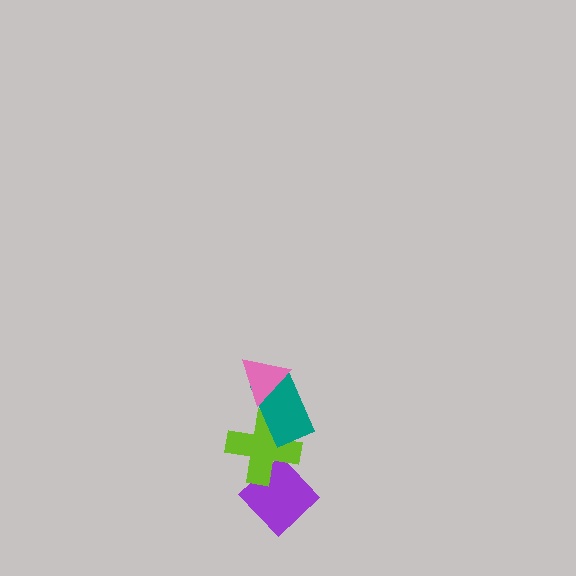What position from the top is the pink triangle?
The pink triangle is 1st from the top.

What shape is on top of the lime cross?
The teal rectangle is on top of the lime cross.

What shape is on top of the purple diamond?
The lime cross is on top of the purple diamond.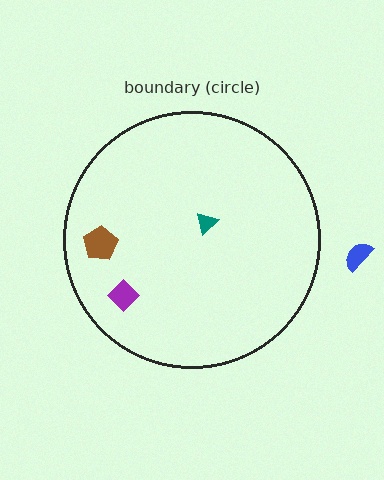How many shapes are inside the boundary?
3 inside, 1 outside.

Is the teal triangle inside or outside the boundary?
Inside.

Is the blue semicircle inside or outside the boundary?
Outside.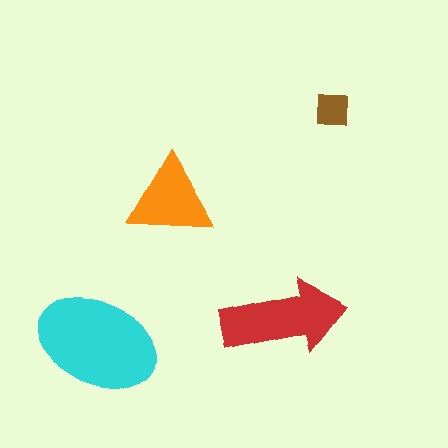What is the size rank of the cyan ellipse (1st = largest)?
1st.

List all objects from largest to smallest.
The cyan ellipse, the red arrow, the orange triangle, the brown square.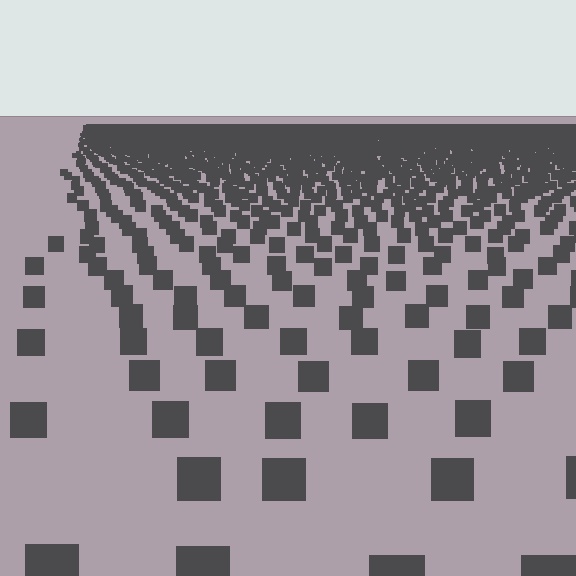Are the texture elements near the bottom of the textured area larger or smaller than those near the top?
Larger. Near the bottom, elements are closer to the viewer and appear at a bigger on-screen size.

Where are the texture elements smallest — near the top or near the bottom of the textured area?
Near the top.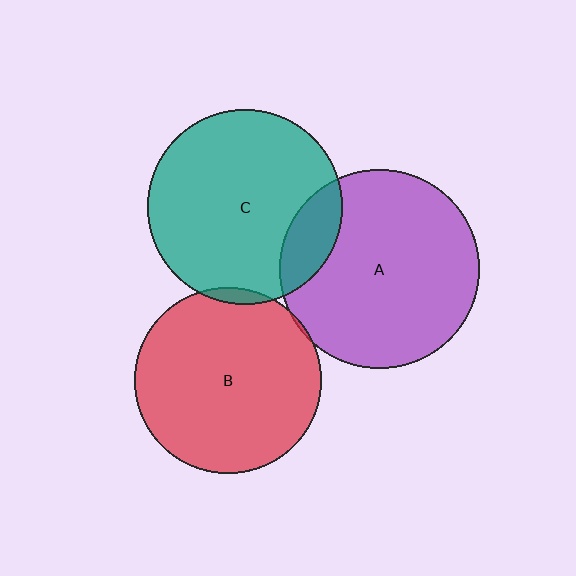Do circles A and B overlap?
Yes.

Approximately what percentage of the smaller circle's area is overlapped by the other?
Approximately 5%.